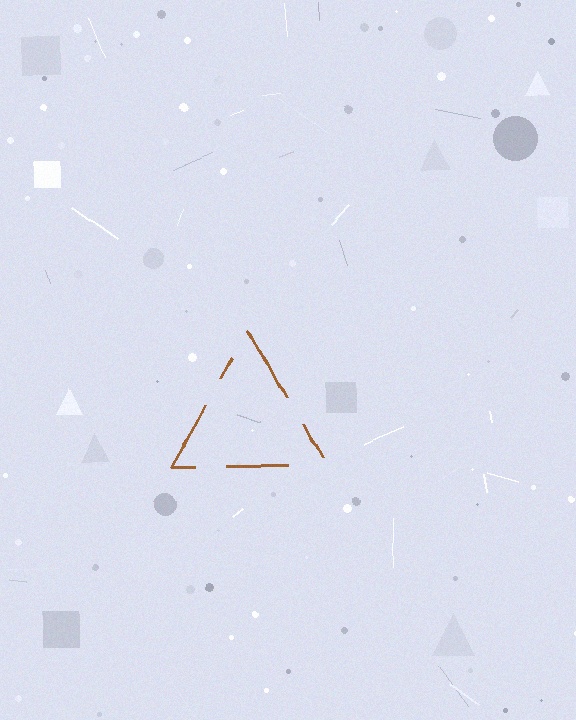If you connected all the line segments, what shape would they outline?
They would outline a triangle.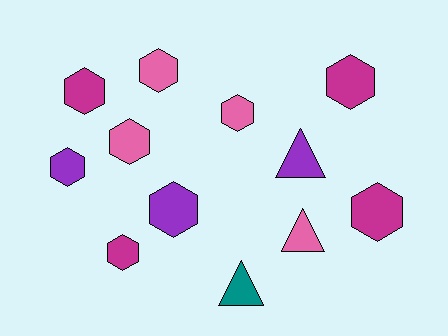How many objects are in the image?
There are 12 objects.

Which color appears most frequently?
Magenta, with 4 objects.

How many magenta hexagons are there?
There are 4 magenta hexagons.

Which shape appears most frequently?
Hexagon, with 9 objects.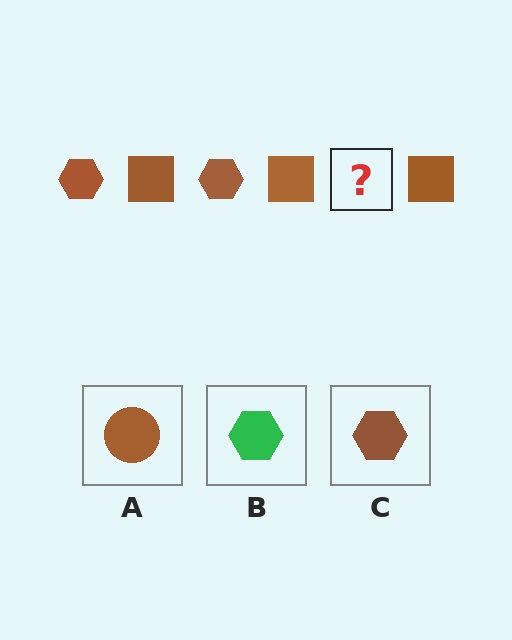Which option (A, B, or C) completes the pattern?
C.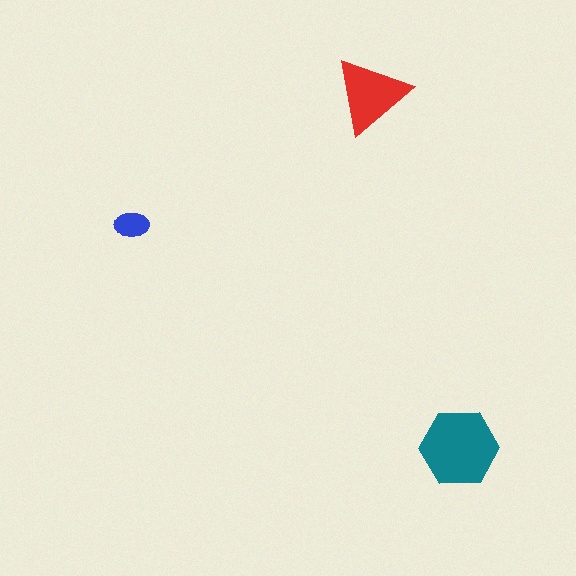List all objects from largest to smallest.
The teal hexagon, the red triangle, the blue ellipse.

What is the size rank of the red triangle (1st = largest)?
2nd.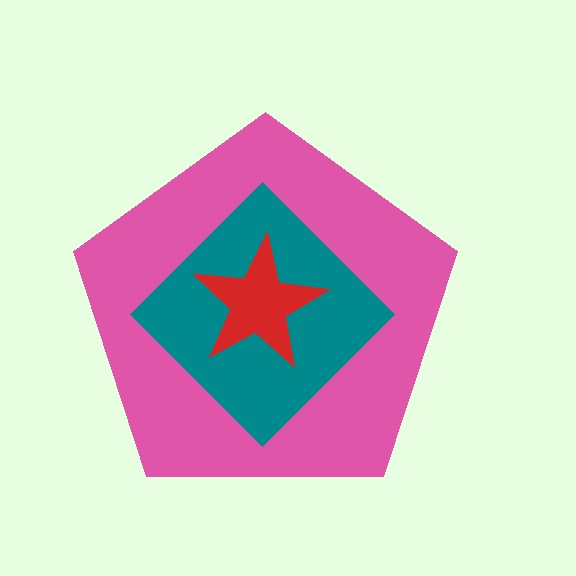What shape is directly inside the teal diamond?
The red star.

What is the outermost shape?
The pink pentagon.